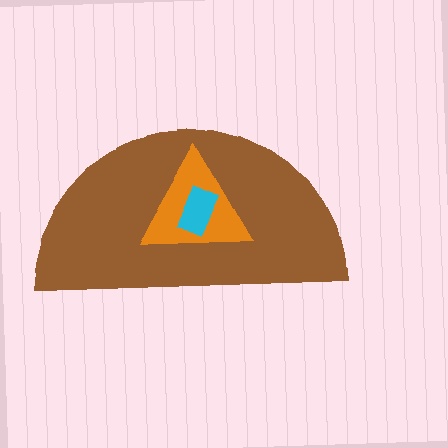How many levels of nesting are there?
3.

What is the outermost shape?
The brown semicircle.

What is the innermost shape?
The cyan rectangle.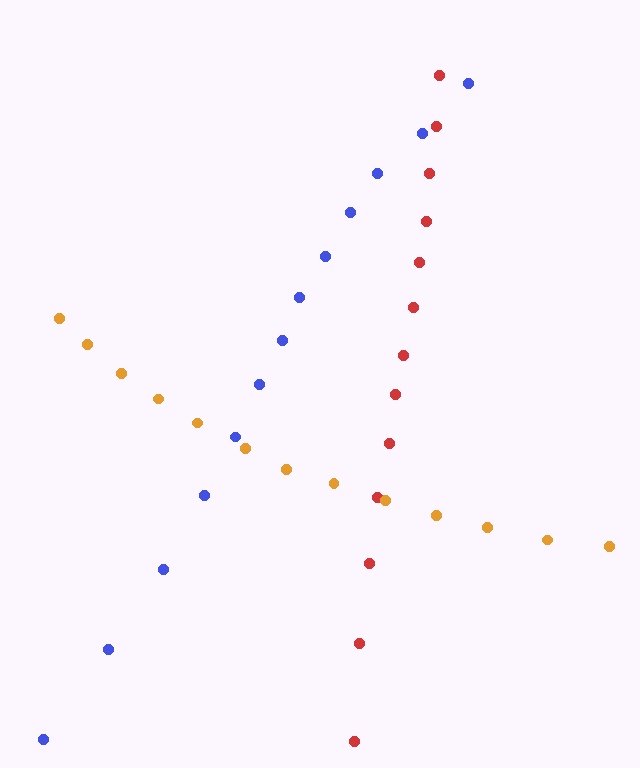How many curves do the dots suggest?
There are 3 distinct paths.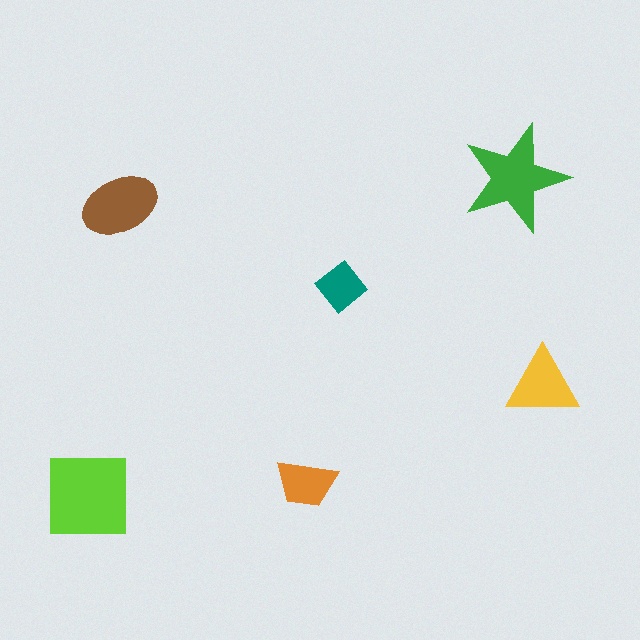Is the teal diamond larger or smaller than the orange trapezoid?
Smaller.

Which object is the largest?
The lime square.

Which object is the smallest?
The teal diamond.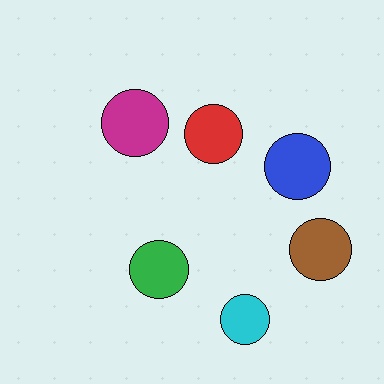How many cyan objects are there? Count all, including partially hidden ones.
There is 1 cyan object.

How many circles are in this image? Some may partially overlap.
There are 6 circles.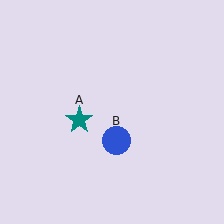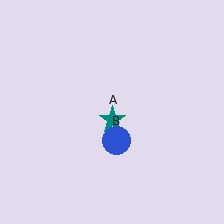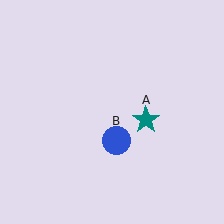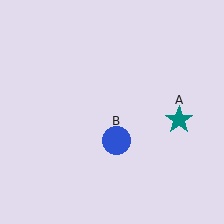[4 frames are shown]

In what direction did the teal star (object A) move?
The teal star (object A) moved right.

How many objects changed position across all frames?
1 object changed position: teal star (object A).